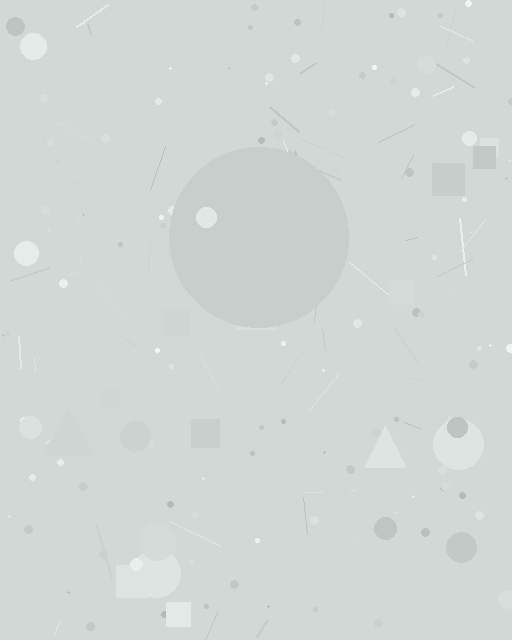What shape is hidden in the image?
A circle is hidden in the image.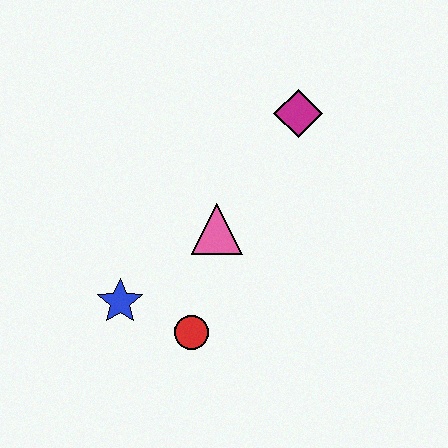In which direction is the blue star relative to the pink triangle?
The blue star is to the left of the pink triangle.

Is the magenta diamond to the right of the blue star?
Yes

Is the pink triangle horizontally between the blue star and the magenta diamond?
Yes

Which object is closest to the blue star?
The red circle is closest to the blue star.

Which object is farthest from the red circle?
The magenta diamond is farthest from the red circle.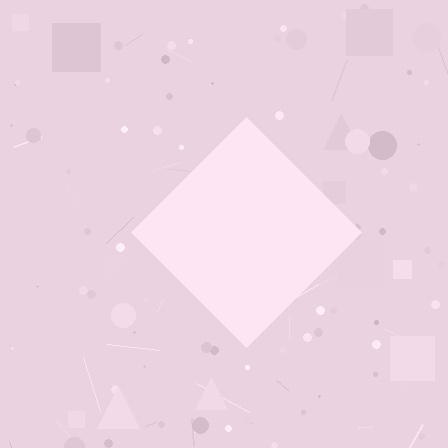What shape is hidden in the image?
A diamond is hidden in the image.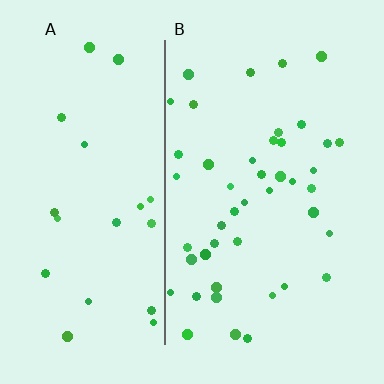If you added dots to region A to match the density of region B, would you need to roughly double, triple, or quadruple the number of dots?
Approximately double.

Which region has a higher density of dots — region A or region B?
B (the right).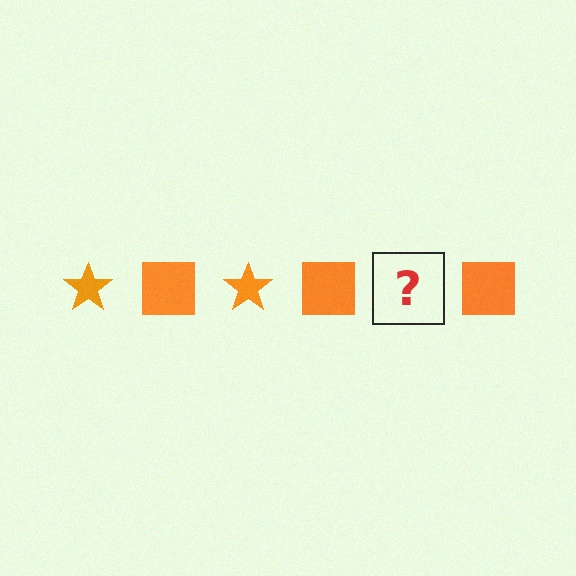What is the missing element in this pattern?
The missing element is an orange star.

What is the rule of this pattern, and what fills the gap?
The rule is that the pattern cycles through star, square shapes in orange. The gap should be filled with an orange star.